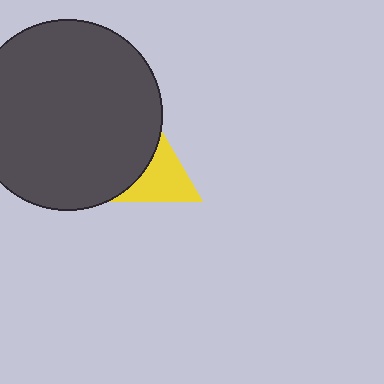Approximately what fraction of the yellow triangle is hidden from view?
Roughly 59% of the yellow triangle is hidden behind the dark gray circle.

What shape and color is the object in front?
The object in front is a dark gray circle.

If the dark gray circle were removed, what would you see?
You would see the complete yellow triangle.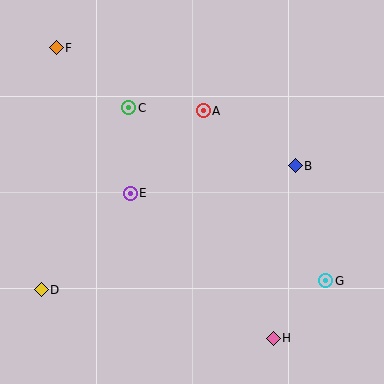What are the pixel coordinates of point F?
Point F is at (57, 47).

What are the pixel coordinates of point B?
Point B is at (295, 166).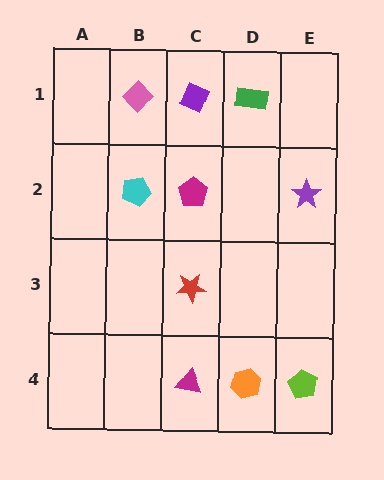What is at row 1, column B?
A pink diamond.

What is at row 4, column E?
A lime pentagon.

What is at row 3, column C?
A red star.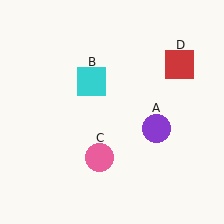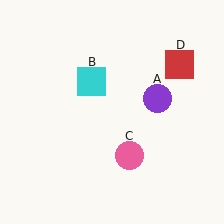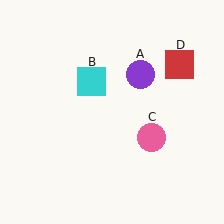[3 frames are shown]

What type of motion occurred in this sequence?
The purple circle (object A), pink circle (object C) rotated counterclockwise around the center of the scene.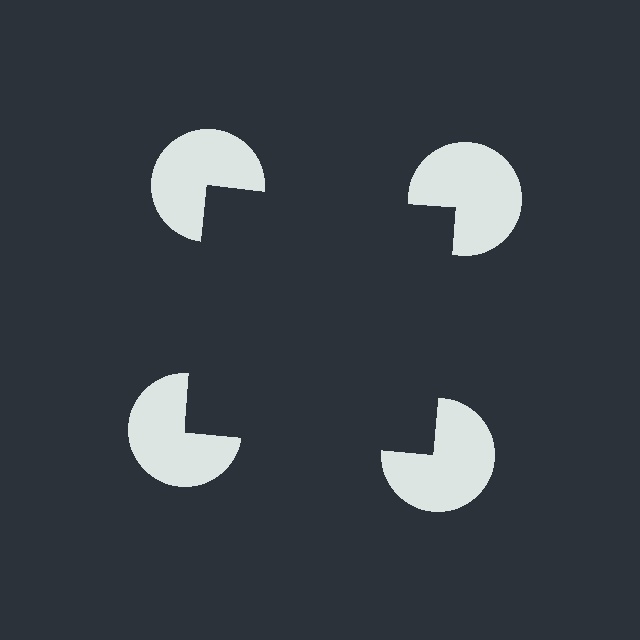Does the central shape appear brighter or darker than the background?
It typically appears slightly darker than the background, even though no actual brightness change is drawn.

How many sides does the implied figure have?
4 sides.